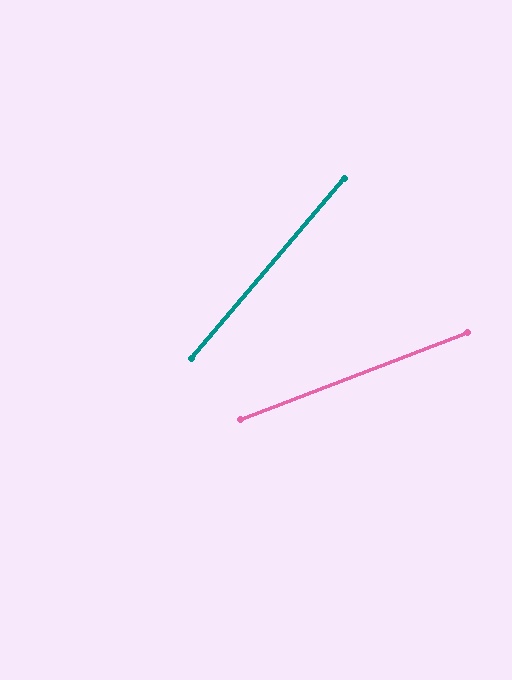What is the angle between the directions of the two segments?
Approximately 29 degrees.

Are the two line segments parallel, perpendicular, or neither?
Neither parallel nor perpendicular — they differ by about 29°.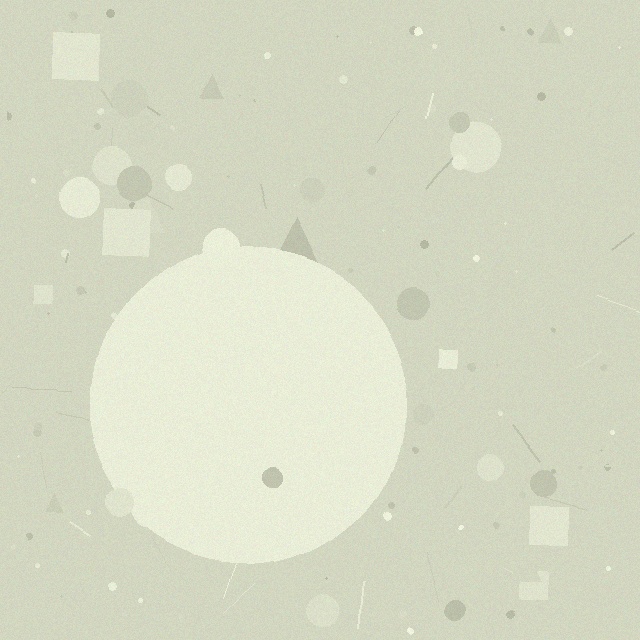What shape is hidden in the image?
A circle is hidden in the image.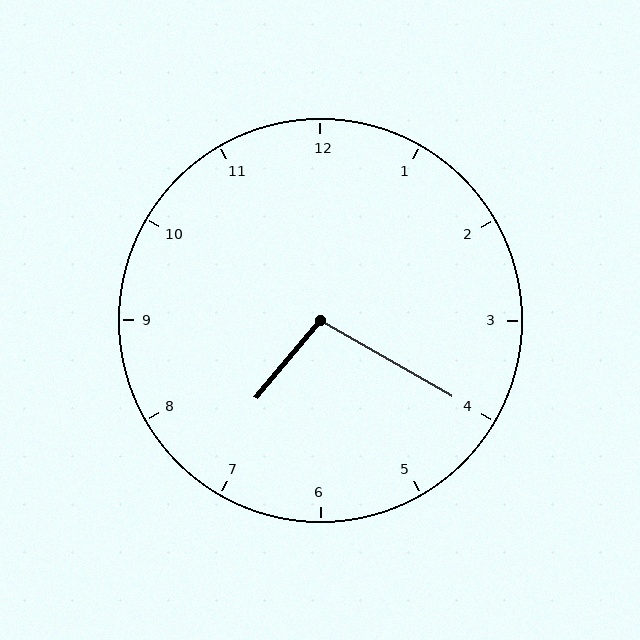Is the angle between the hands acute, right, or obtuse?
It is obtuse.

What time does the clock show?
7:20.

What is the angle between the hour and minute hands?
Approximately 100 degrees.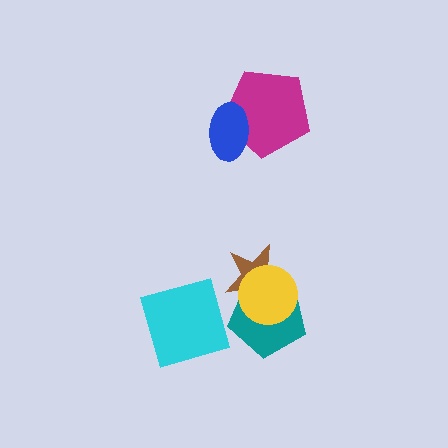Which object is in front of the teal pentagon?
The yellow circle is in front of the teal pentagon.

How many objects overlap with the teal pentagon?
2 objects overlap with the teal pentagon.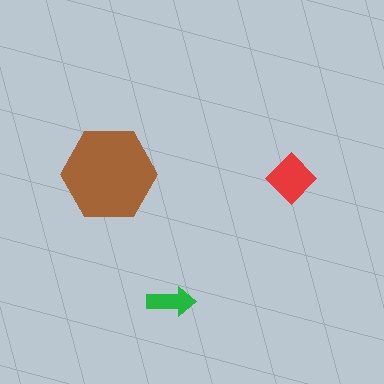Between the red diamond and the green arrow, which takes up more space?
The red diamond.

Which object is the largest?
The brown hexagon.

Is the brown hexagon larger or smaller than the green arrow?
Larger.